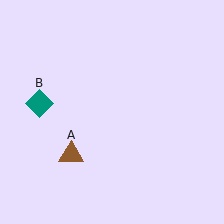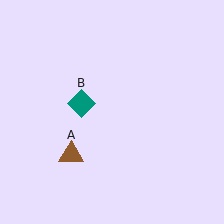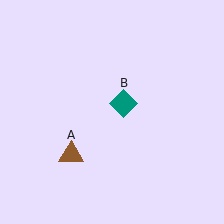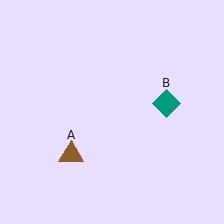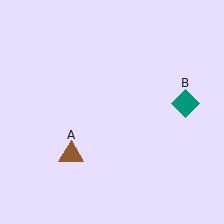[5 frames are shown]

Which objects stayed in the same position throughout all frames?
Brown triangle (object A) remained stationary.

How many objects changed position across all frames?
1 object changed position: teal diamond (object B).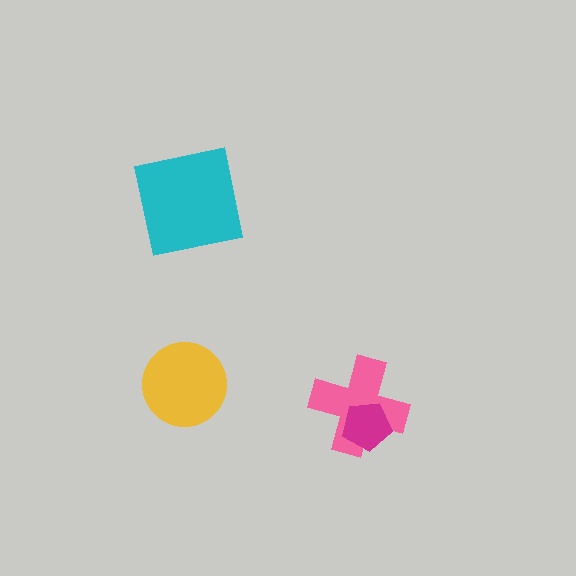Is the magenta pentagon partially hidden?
No, no other shape covers it.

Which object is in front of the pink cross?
The magenta pentagon is in front of the pink cross.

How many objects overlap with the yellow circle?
0 objects overlap with the yellow circle.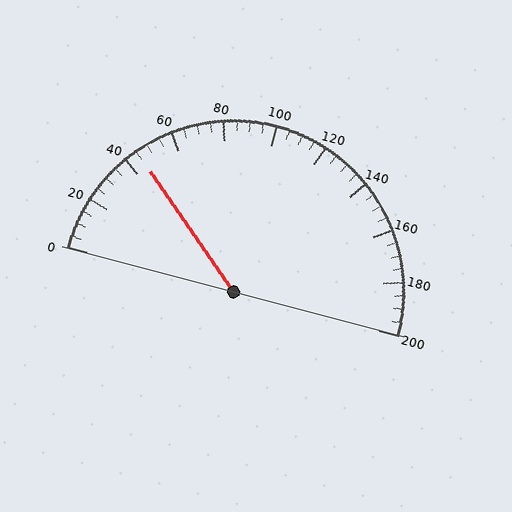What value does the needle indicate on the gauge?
The needle indicates approximately 45.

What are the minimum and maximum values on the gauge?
The gauge ranges from 0 to 200.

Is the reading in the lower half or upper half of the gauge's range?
The reading is in the lower half of the range (0 to 200).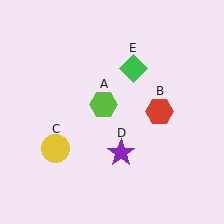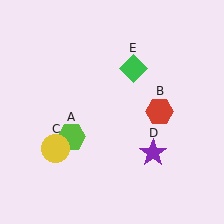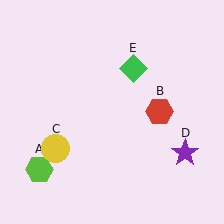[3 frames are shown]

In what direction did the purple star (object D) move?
The purple star (object D) moved right.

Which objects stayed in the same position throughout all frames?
Red hexagon (object B) and yellow circle (object C) and green diamond (object E) remained stationary.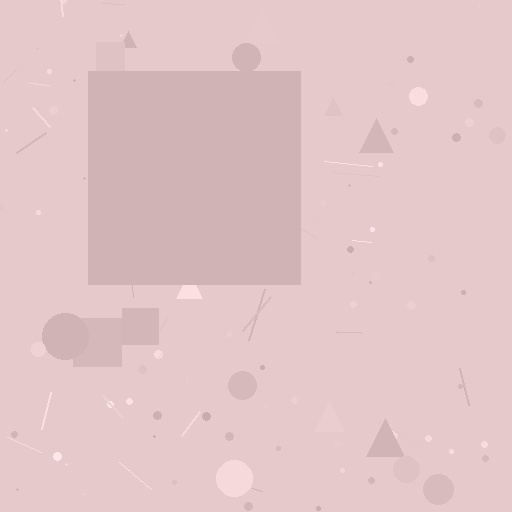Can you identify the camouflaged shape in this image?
The camouflaged shape is a square.